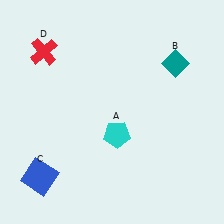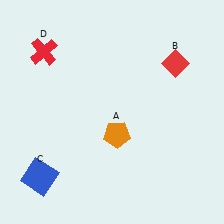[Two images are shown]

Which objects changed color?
A changed from cyan to orange. B changed from teal to red.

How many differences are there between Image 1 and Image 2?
There are 2 differences between the two images.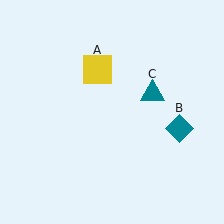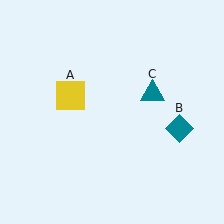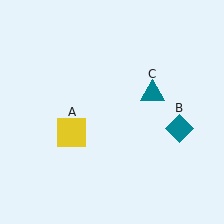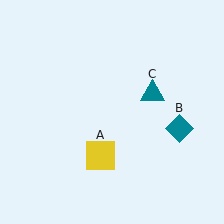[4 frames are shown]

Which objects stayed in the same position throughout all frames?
Teal diamond (object B) and teal triangle (object C) remained stationary.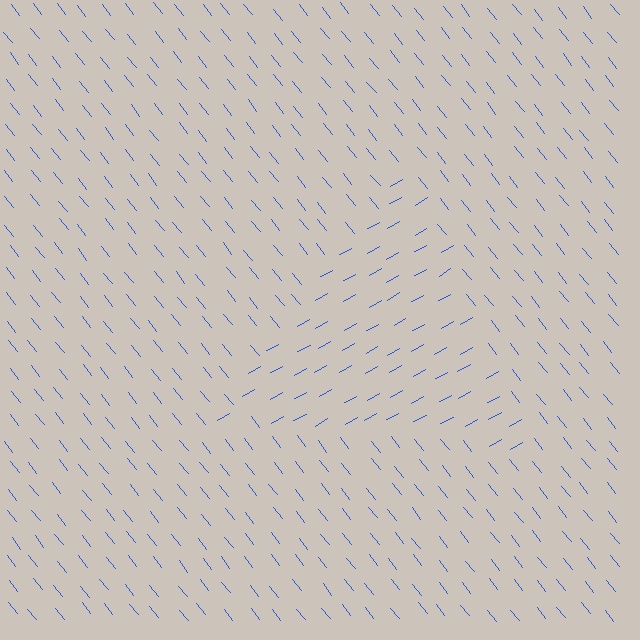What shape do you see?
I see a triangle.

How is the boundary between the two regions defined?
The boundary is defined purely by a change in line orientation (approximately 81 degrees difference). All lines are the same color and thickness.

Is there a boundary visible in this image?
Yes, there is a texture boundary formed by a change in line orientation.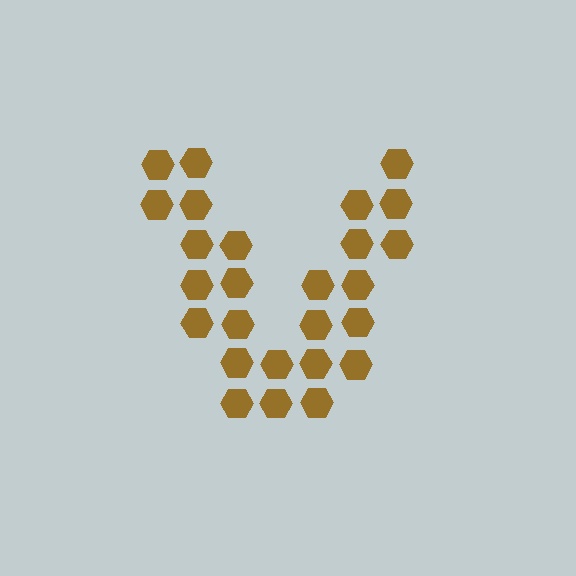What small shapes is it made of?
It is made of small hexagons.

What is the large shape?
The large shape is the letter V.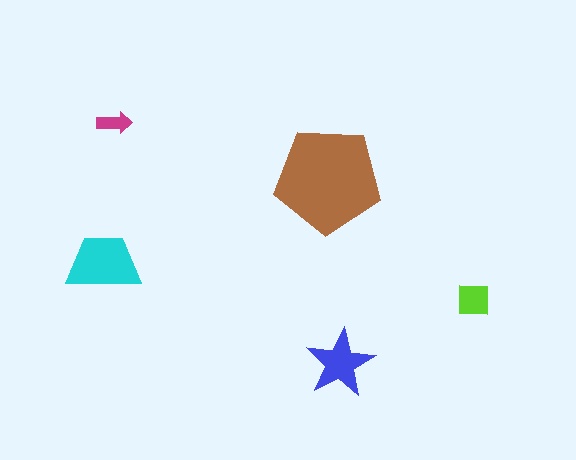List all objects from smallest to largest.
The magenta arrow, the lime square, the blue star, the cyan trapezoid, the brown pentagon.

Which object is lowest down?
The blue star is bottommost.